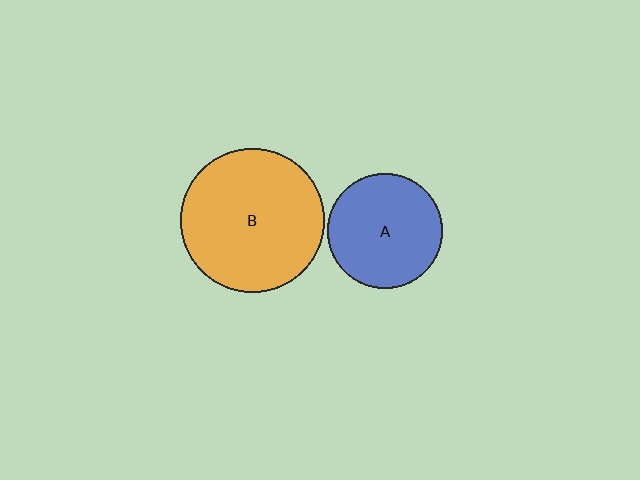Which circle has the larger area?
Circle B (orange).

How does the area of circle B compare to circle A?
Approximately 1.6 times.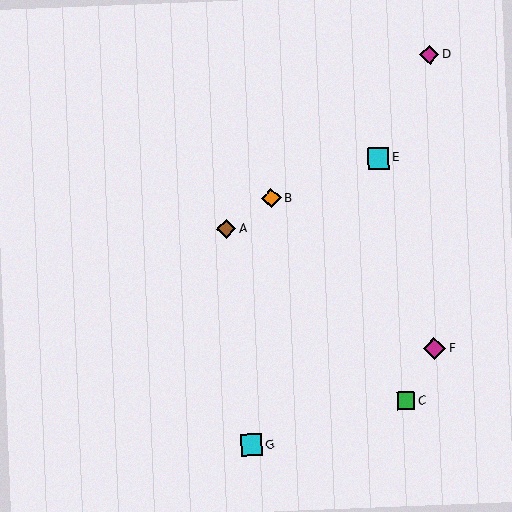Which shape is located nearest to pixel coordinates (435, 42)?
The magenta diamond (labeled D) at (429, 55) is nearest to that location.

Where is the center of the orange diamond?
The center of the orange diamond is at (271, 198).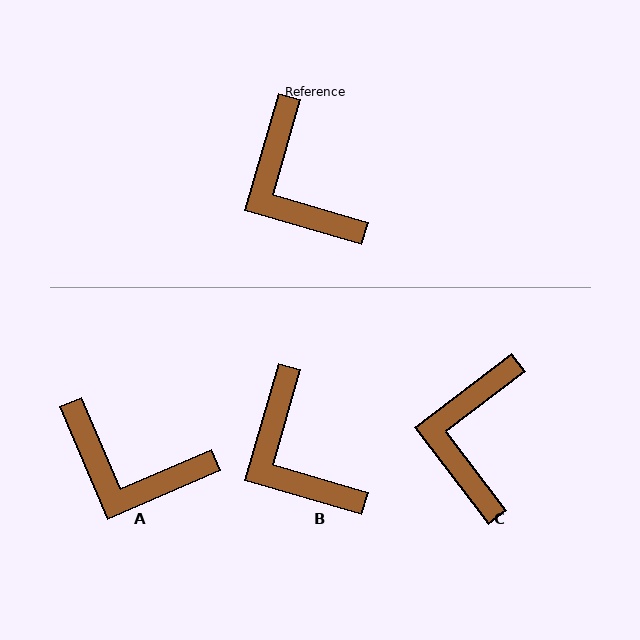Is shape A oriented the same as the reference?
No, it is off by about 39 degrees.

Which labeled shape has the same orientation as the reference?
B.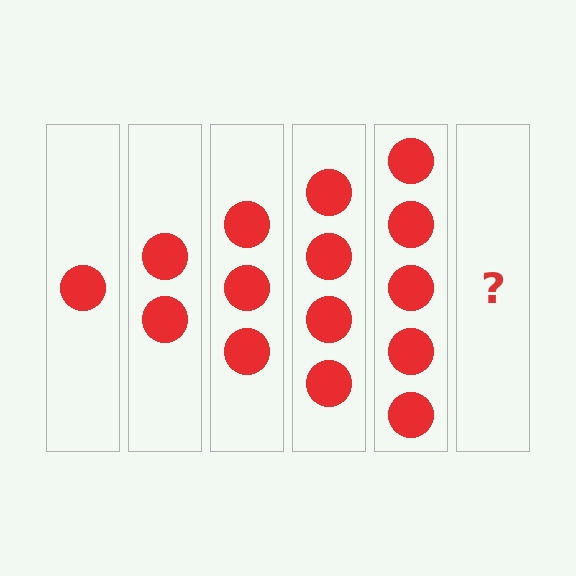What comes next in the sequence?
The next element should be 6 circles.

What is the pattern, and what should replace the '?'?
The pattern is that each step adds one more circle. The '?' should be 6 circles.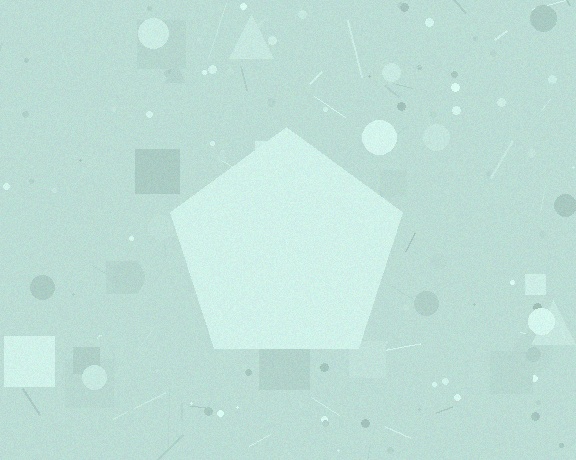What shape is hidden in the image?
A pentagon is hidden in the image.